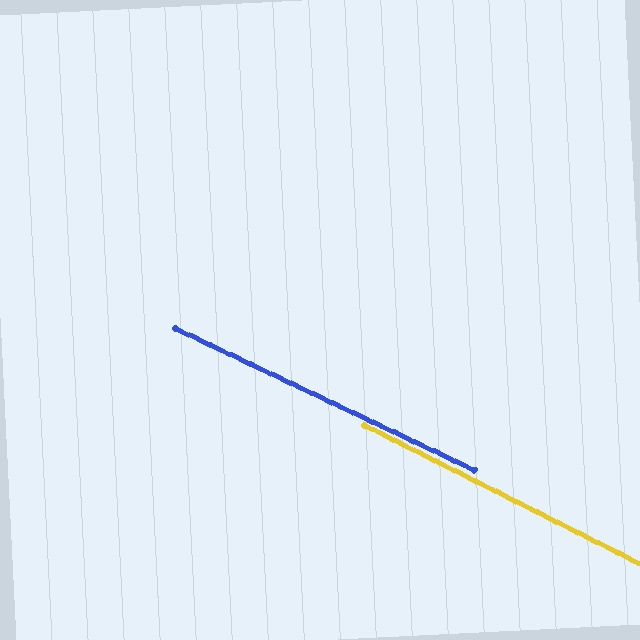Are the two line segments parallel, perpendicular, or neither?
Parallel — their directions differ by only 1.5°.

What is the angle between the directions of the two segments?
Approximately 2 degrees.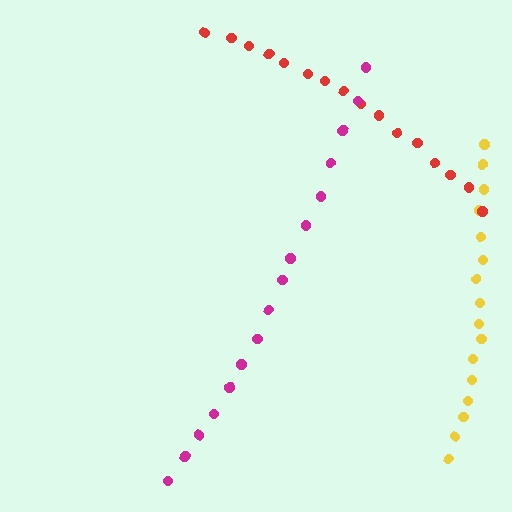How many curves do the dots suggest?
There are 3 distinct paths.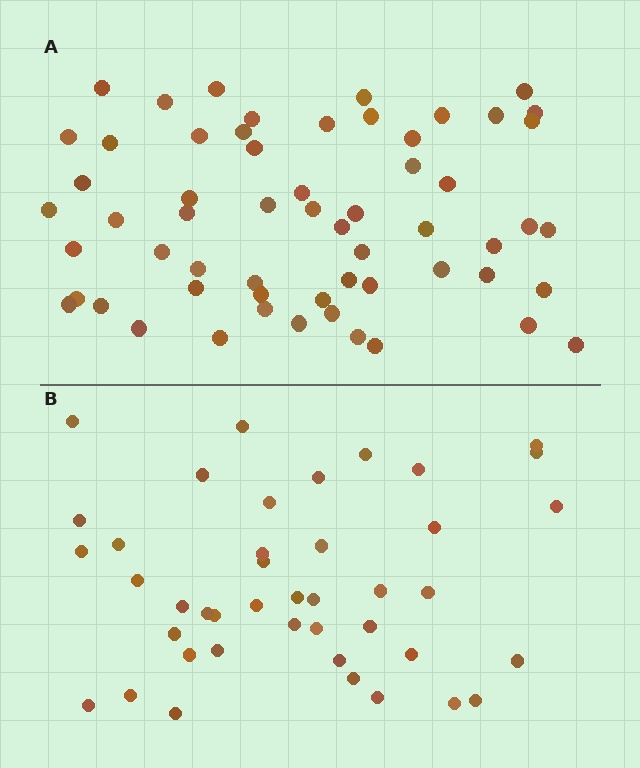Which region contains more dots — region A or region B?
Region A (the top region) has more dots.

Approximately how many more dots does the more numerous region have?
Region A has approximately 15 more dots than region B.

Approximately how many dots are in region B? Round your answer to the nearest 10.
About 40 dots. (The exact count is 42, which rounds to 40.)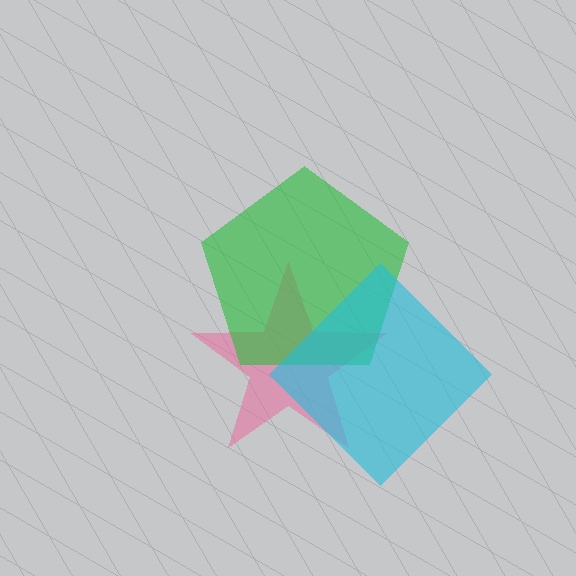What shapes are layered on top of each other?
The layered shapes are: a pink star, a green pentagon, a cyan diamond.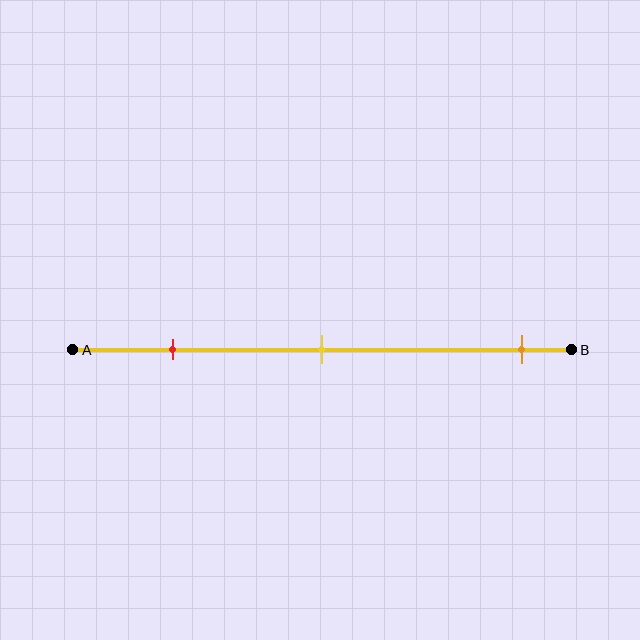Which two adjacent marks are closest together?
The red and yellow marks are the closest adjacent pair.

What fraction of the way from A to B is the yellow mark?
The yellow mark is approximately 50% (0.5) of the way from A to B.